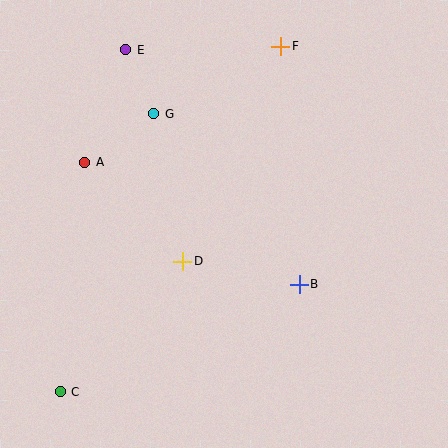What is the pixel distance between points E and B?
The distance between E and B is 292 pixels.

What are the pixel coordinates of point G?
Point G is at (154, 114).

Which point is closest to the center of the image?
Point D at (183, 261) is closest to the center.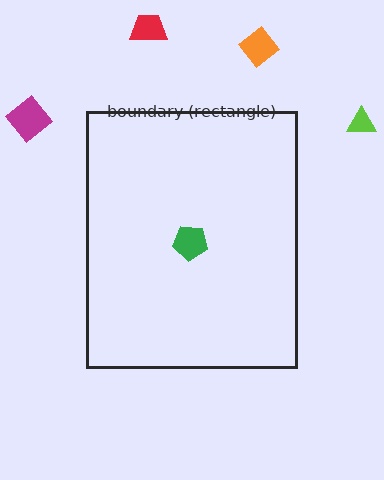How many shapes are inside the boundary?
1 inside, 4 outside.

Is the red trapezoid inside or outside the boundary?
Outside.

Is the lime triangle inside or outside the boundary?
Outside.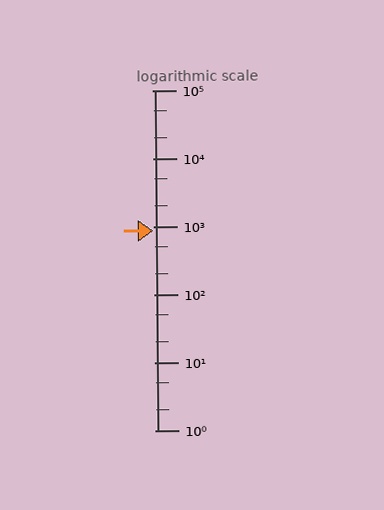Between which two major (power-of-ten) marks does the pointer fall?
The pointer is between 100 and 1000.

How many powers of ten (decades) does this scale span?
The scale spans 5 decades, from 1 to 100000.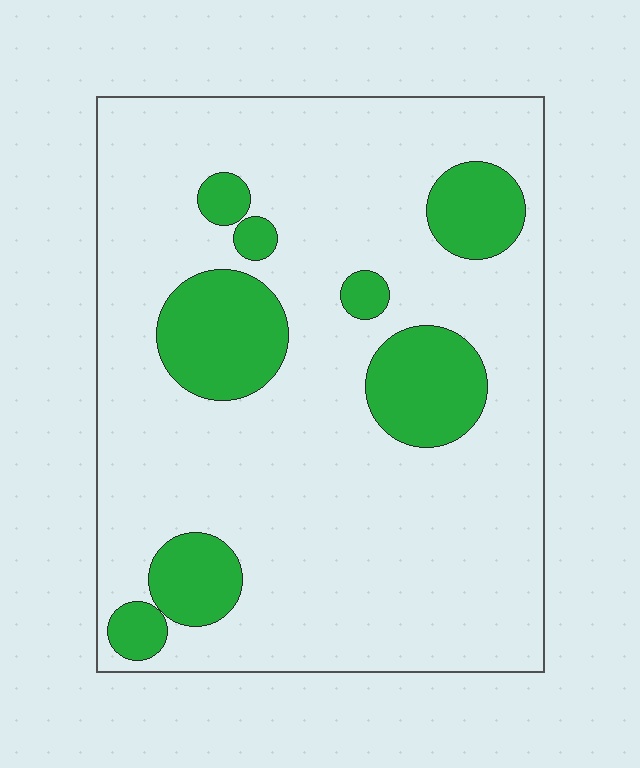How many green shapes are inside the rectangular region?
8.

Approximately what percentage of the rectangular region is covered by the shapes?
Approximately 20%.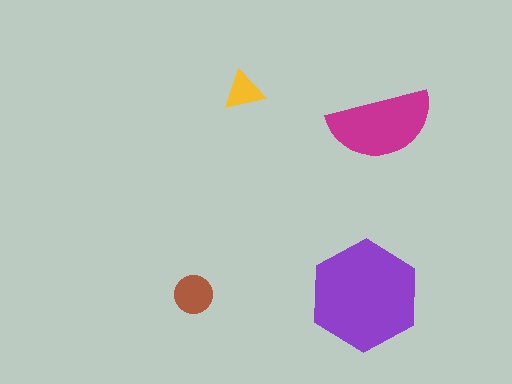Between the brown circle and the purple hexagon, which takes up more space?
The purple hexagon.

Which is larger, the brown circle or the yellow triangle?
The brown circle.